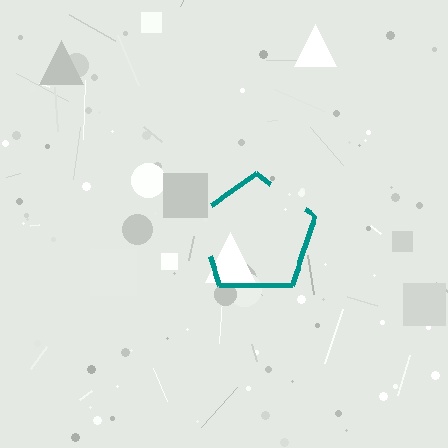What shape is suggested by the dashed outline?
The dashed outline suggests a pentagon.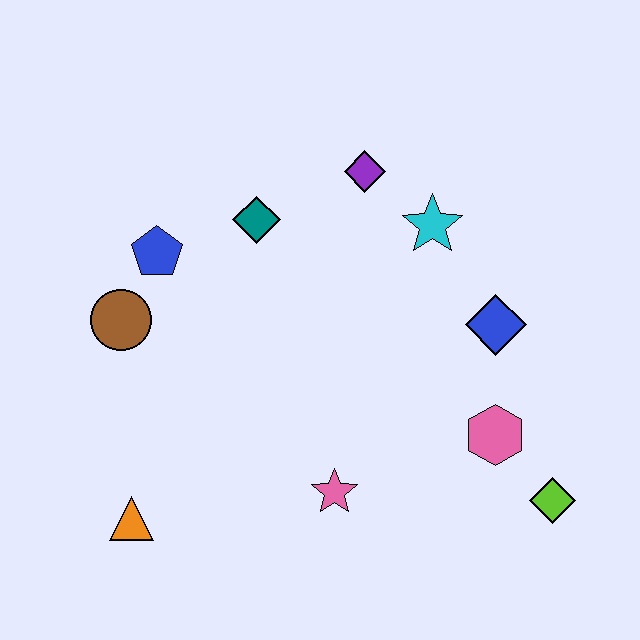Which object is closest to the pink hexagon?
The lime diamond is closest to the pink hexagon.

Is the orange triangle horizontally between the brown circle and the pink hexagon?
Yes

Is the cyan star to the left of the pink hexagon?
Yes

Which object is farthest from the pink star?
The purple diamond is farthest from the pink star.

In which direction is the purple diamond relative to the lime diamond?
The purple diamond is above the lime diamond.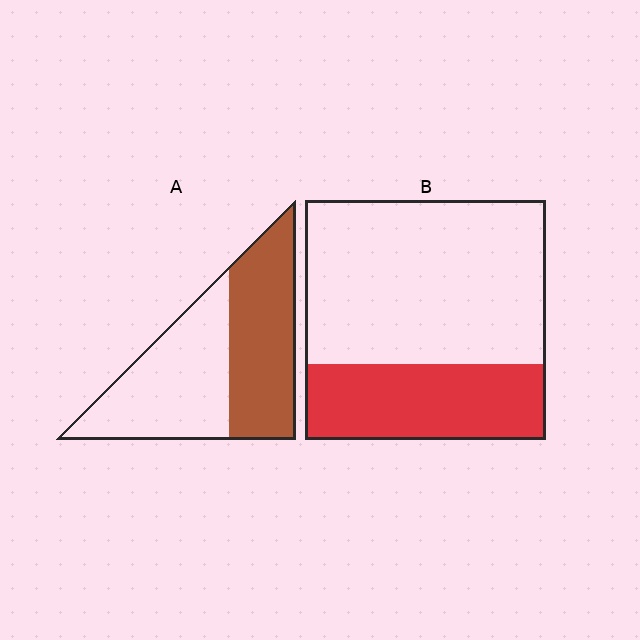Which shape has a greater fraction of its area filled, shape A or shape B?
Shape A.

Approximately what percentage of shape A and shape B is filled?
A is approximately 50% and B is approximately 30%.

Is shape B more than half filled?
No.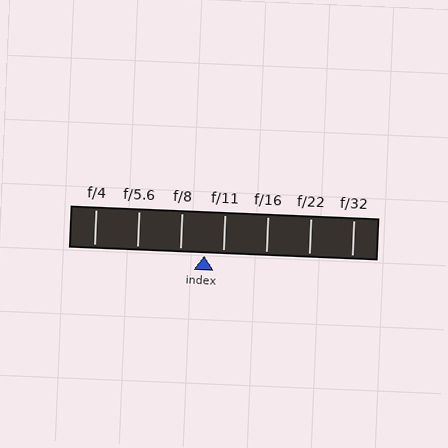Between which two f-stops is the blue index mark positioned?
The index mark is between f/8 and f/11.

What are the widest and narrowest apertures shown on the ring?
The widest aperture shown is f/4 and the narrowest is f/32.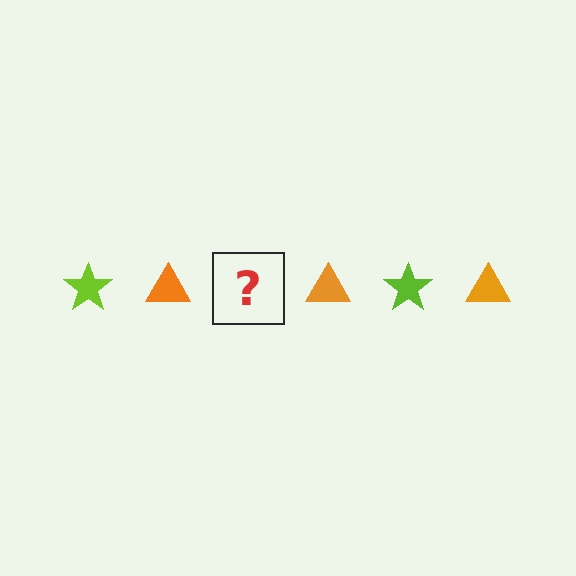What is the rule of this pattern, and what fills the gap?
The rule is that the pattern alternates between lime star and orange triangle. The gap should be filled with a lime star.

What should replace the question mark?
The question mark should be replaced with a lime star.